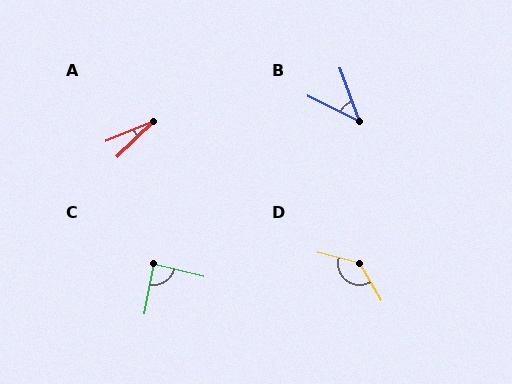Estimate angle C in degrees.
Approximately 87 degrees.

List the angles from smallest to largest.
A (21°), B (44°), C (87°), D (135°).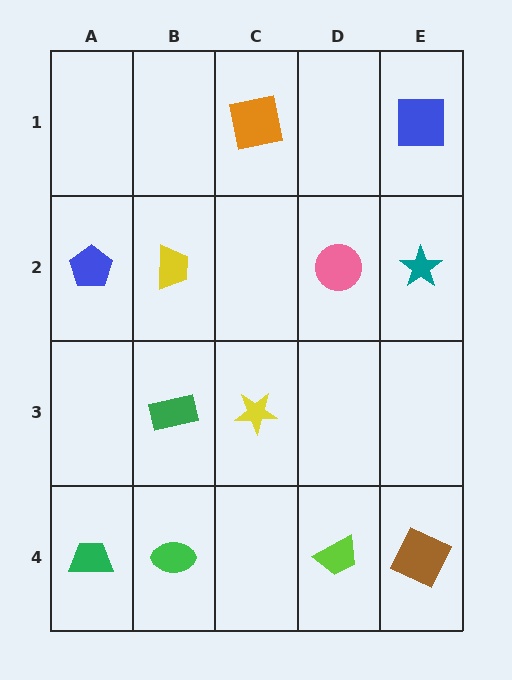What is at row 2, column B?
A yellow trapezoid.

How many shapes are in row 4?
4 shapes.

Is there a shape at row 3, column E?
No, that cell is empty.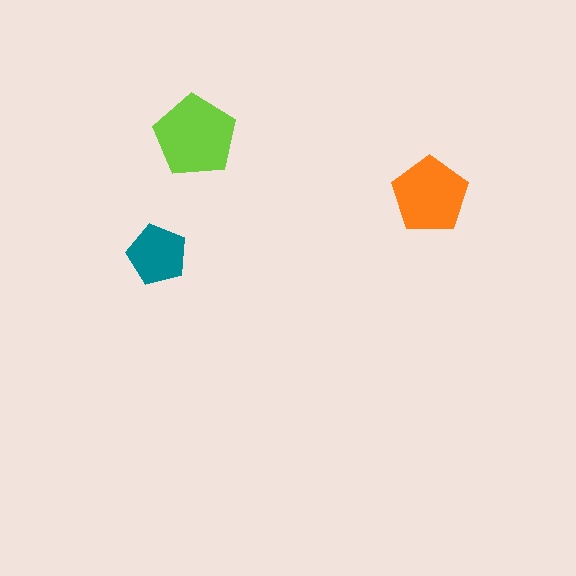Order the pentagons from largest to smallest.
the lime one, the orange one, the teal one.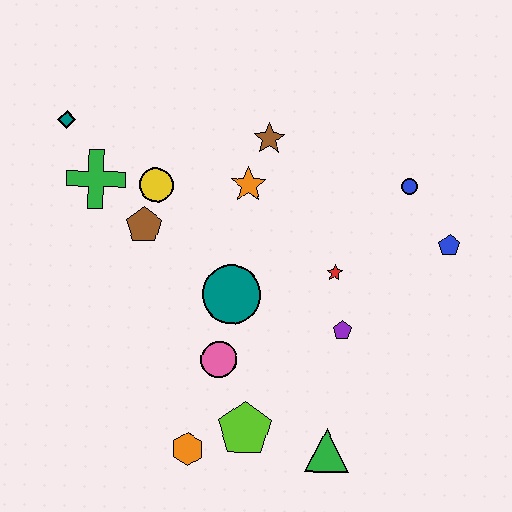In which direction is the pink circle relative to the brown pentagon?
The pink circle is below the brown pentagon.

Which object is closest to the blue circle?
The blue pentagon is closest to the blue circle.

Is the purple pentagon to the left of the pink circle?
No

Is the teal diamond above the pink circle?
Yes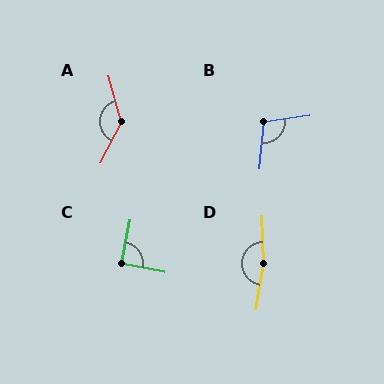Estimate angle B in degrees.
Approximately 104 degrees.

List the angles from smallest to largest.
C (91°), B (104°), A (138°), D (170°).